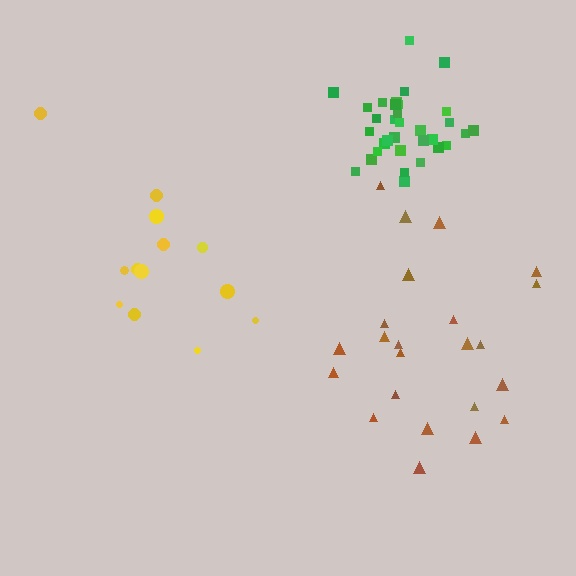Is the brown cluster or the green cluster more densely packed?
Green.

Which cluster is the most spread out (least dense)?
Yellow.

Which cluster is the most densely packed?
Green.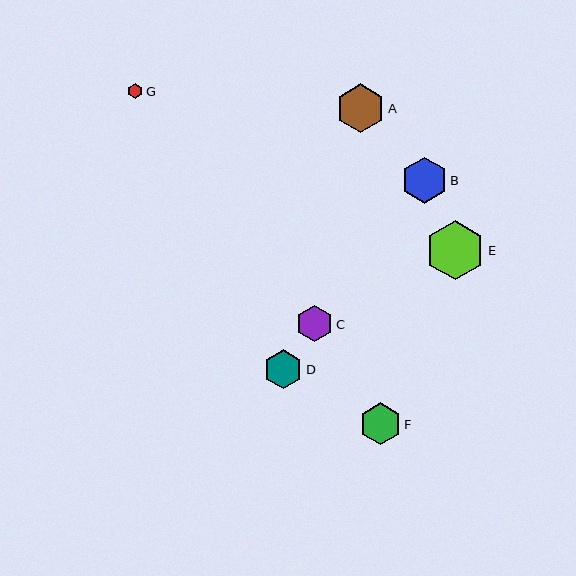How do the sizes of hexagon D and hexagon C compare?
Hexagon D and hexagon C are approximately the same size.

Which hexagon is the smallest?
Hexagon G is the smallest with a size of approximately 15 pixels.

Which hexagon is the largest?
Hexagon E is the largest with a size of approximately 59 pixels.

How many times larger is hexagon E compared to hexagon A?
Hexagon E is approximately 1.2 times the size of hexagon A.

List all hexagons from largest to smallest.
From largest to smallest: E, A, B, F, D, C, G.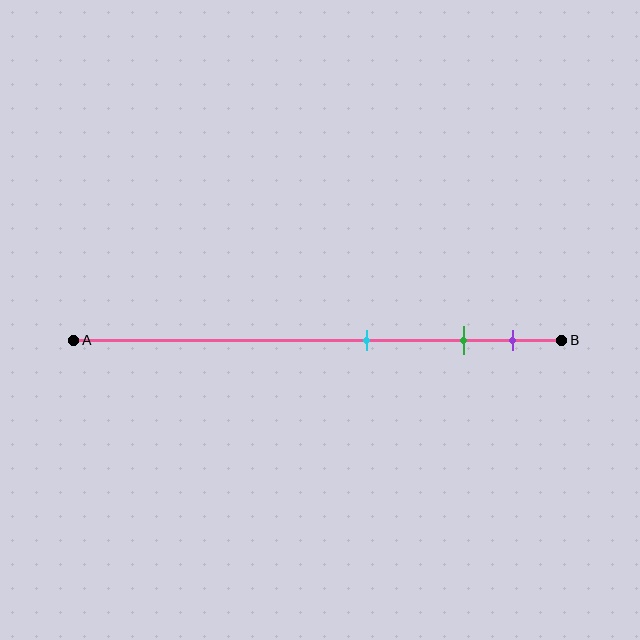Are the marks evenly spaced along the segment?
No, the marks are not evenly spaced.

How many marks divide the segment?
There are 3 marks dividing the segment.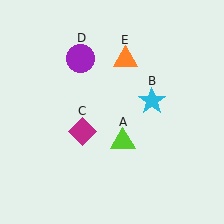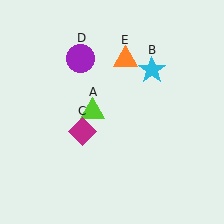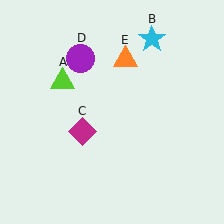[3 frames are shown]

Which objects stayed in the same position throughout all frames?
Magenta diamond (object C) and purple circle (object D) and orange triangle (object E) remained stationary.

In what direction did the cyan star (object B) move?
The cyan star (object B) moved up.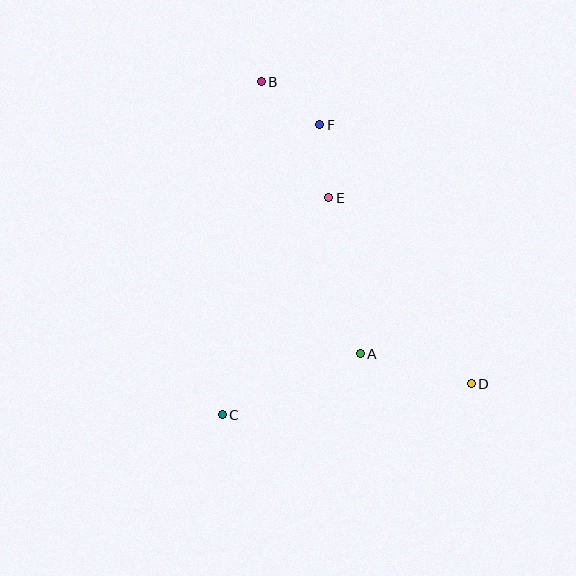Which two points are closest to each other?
Points B and F are closest to each other.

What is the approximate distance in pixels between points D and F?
The distance between D and F is approximately 300 pixels.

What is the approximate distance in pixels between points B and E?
The distance between B and E is approximately 134 pixels.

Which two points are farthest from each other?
Points B and D are farthest from each other.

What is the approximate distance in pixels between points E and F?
The distance between E and F is approximately 73 pixels.